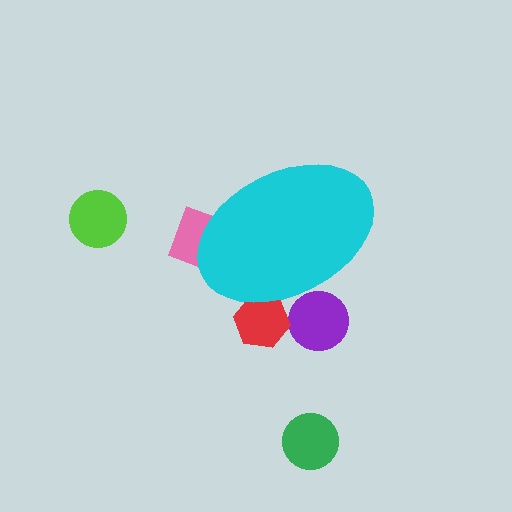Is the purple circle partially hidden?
Yes, the purple circle is partially hidden behind the cyan ellipse.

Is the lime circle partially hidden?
No, the lime circle is fully visible.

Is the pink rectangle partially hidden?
Yes, the pink rectangle is partially hidden behind the cyan ellipse.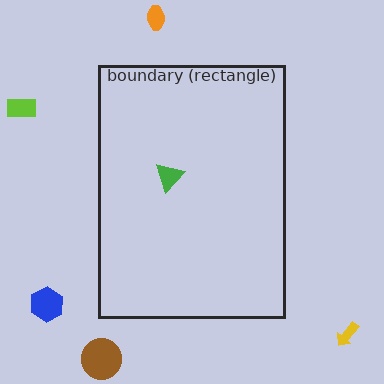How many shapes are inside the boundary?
1 inside, 5 outside.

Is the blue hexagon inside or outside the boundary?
Outside.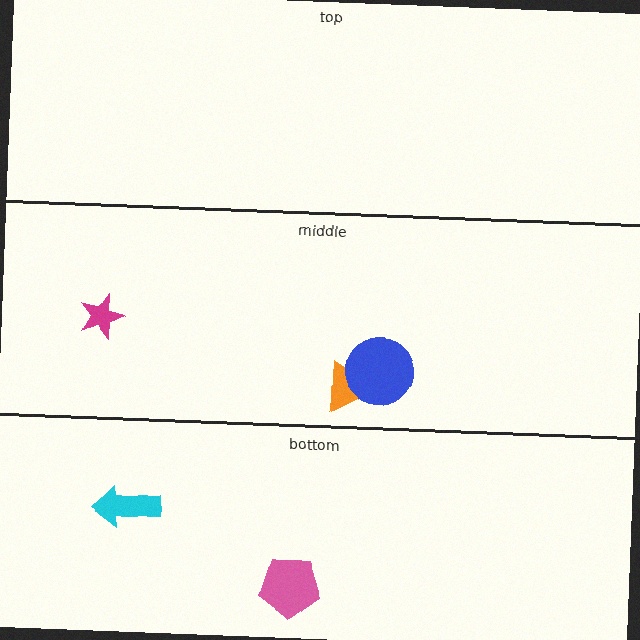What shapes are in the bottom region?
The pink pentagon, the cyan arrow.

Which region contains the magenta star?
The middle region.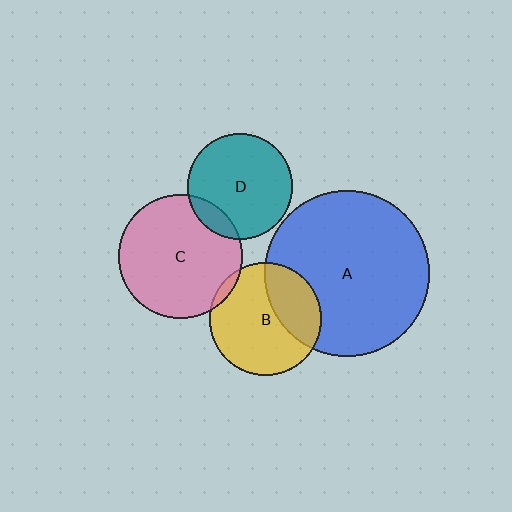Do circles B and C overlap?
Yes.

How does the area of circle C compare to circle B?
Approximately 1.2 times.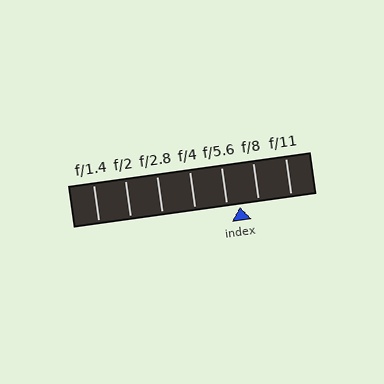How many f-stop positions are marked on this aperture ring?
There are 7 f-stop positions marked.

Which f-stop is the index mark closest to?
The index mark is closest to f/5.6.